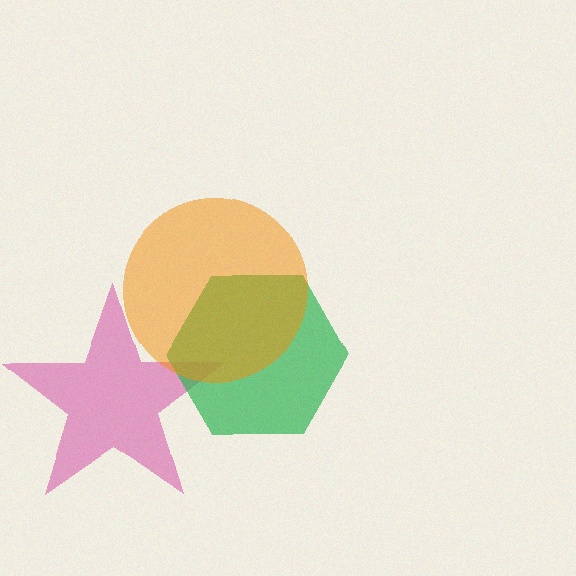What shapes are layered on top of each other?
The layered shapes are: a magenta star, a green hexagon, an orange circle.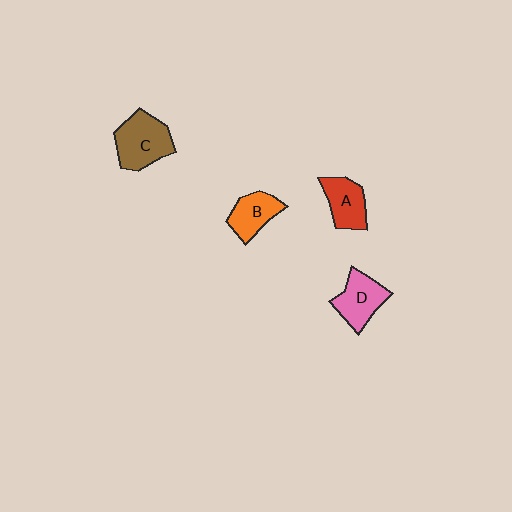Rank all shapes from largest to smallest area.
From largest to smallest: C (brown), D (pink), A (red), B (orange).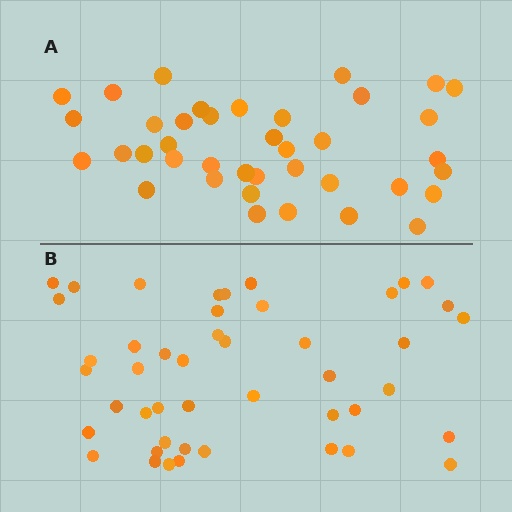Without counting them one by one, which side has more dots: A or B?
Region B (the bottom region) has more dots.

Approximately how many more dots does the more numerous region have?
Region B has roughly 8 or so more dots than region A.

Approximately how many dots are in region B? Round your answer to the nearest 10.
About 50 dots. (The exact count is 46, which rounds to 50.)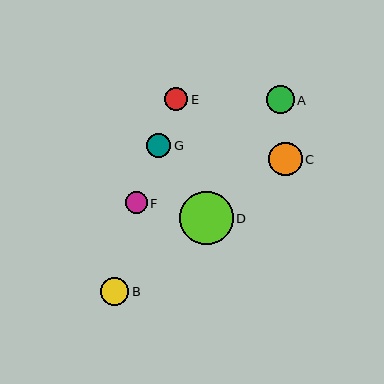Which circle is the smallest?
Circle F is the smallest with a size of approximately 22 pixels.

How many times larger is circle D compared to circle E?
Circle D is approximately 2.3 times the size of circle E.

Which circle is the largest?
Circle D is the largest with a size of approximately 54 pixels.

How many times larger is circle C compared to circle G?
Circle C is approximately 1.4 times the size of circle G.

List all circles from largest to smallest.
From largest to smallest: D, C, B, A, G, E, F.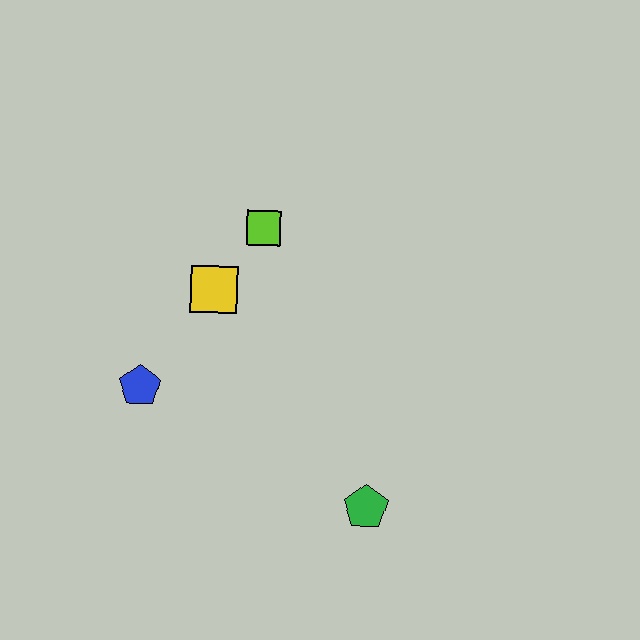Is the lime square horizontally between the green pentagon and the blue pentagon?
Yes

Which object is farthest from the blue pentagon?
The green pentagon is farthest from the blue pentagon.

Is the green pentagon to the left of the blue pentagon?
No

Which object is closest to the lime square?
The yellow square is closest to the lime square.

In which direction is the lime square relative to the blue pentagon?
The lime square is above the blue pentagon.